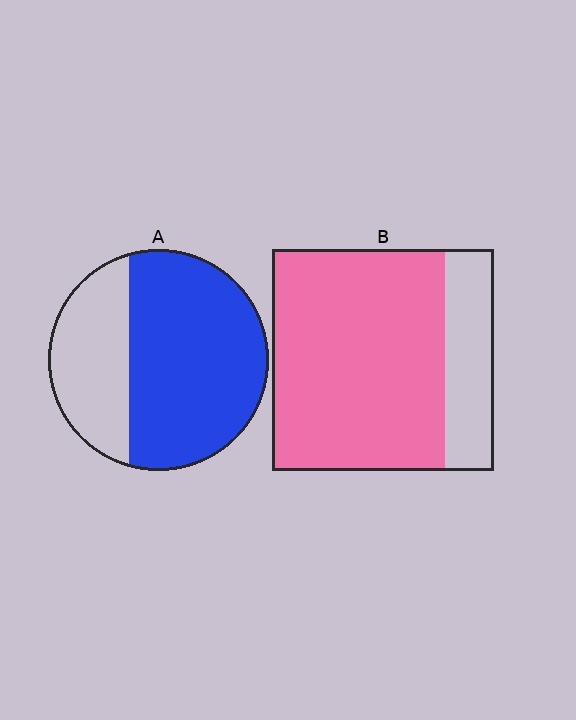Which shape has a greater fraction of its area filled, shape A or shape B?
Shape B.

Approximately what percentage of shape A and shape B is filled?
A is approximately 65% and B is approximately 80%.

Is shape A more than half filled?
Yes.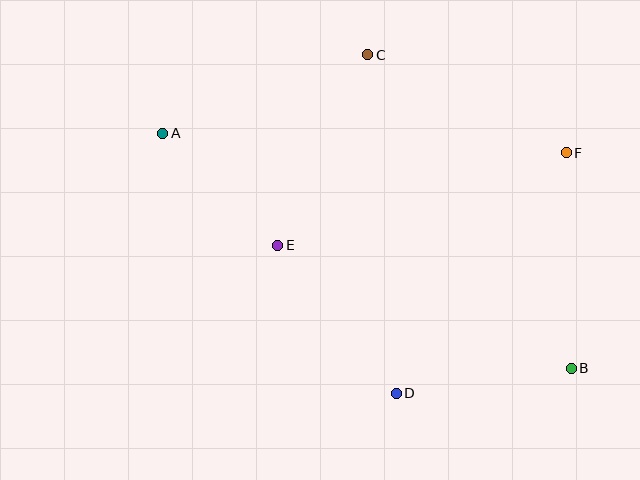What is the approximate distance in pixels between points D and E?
The distance between D and E is approximately 189 pixels.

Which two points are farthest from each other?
Points A and B are farthest from each other.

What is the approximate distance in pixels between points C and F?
The distance between C and F is approximately 221 pixels.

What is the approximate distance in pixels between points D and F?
The distance between D and F is approximately 295 pixels.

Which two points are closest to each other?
Points A and E are closest to each other.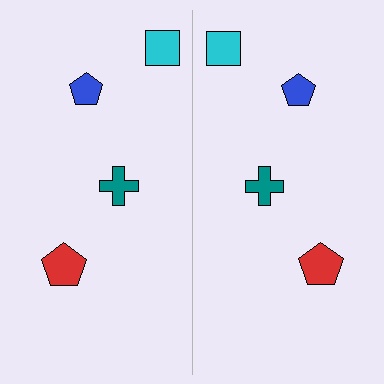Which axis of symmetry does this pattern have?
The pattern has a vertical axis of symmetry running through the center of the image.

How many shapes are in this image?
There are 8 shapes in this image.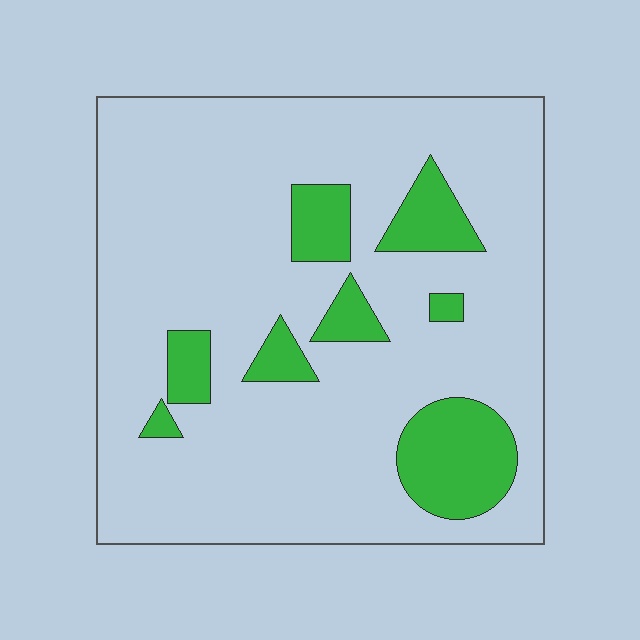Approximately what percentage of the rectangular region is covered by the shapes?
Approximately 15%.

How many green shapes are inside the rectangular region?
8.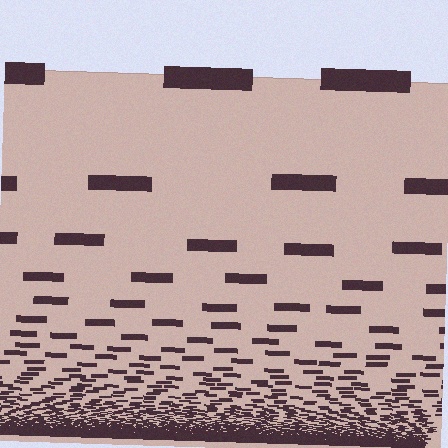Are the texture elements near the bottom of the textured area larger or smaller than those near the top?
Smaller. The gradient is inverted — elements near the bottom are smaller and denser.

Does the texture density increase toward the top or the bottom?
Density increases toward the bottom.